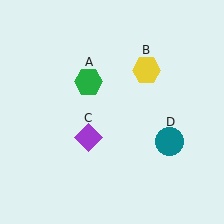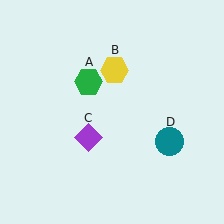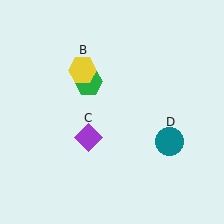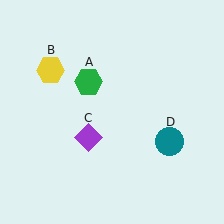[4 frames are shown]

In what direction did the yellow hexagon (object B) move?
The yellow hexagon (object B) moved left.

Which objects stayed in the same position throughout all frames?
Green hexagon (object A) and purple diamond (object C) and teal circle (object D) remained stationary.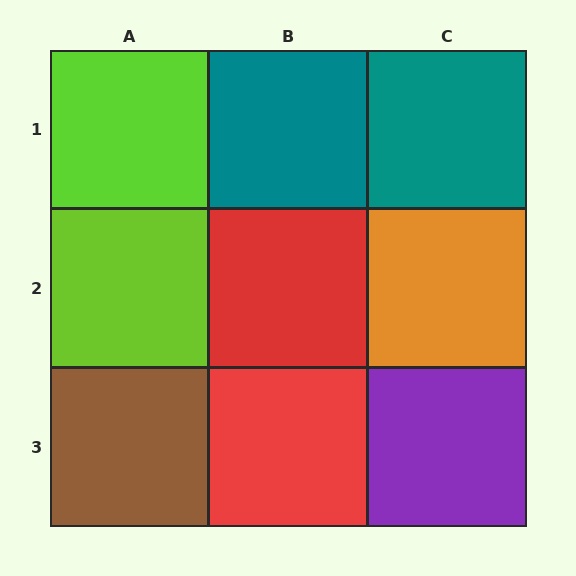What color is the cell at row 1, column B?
Teal.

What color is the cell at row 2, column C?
Orange.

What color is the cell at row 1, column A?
Lime.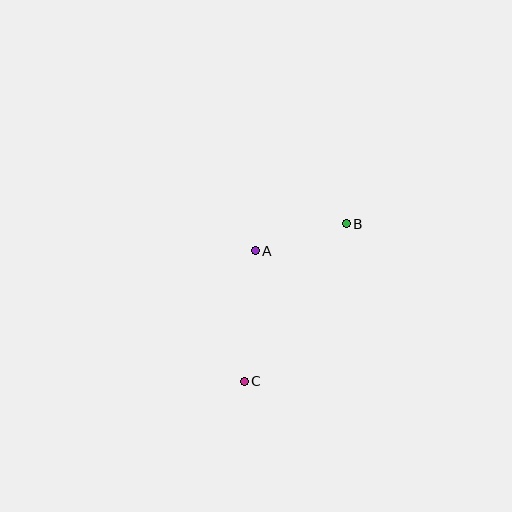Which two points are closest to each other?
Points A and B are closest to each other.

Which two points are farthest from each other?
Points B and C are farthest from each other.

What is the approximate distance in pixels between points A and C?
The distance between A and C is approximately 131 pixels.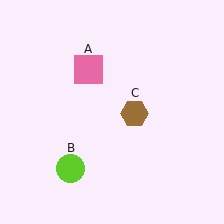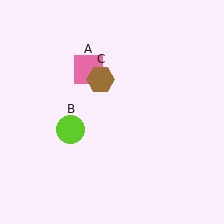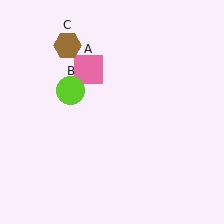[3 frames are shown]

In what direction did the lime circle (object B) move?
The lime circle (object B) moved up.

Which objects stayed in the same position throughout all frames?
Pink square (object A) remained stationary.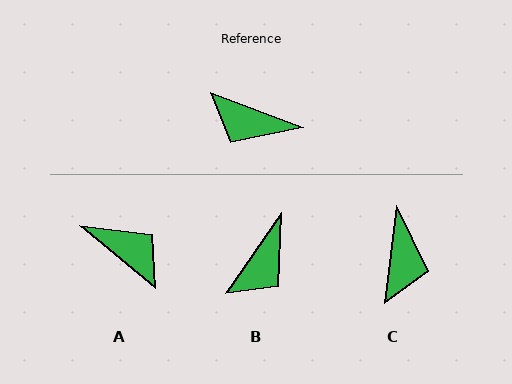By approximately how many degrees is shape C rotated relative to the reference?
Approximately 104 degrees counter-clockwise.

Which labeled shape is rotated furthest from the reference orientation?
A, about 161 degrees away.